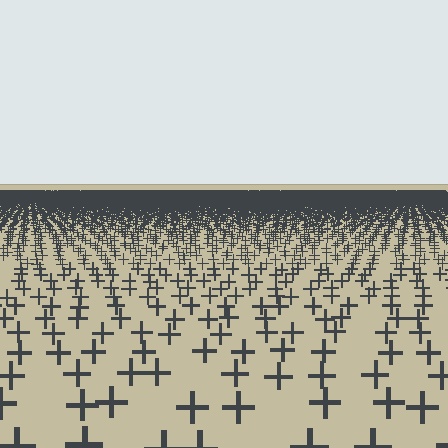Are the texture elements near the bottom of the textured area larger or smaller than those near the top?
Larger. Near the bottom, elements are closer to the viewer and appear at a bigger on-screen size.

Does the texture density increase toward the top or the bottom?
Density increases toward the top.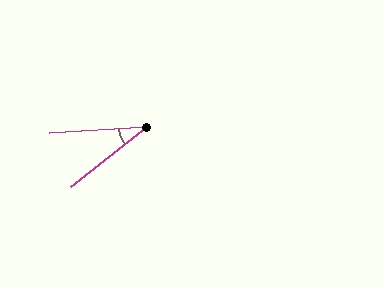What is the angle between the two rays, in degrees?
Approximately 35 degrees.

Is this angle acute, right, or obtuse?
It is acute.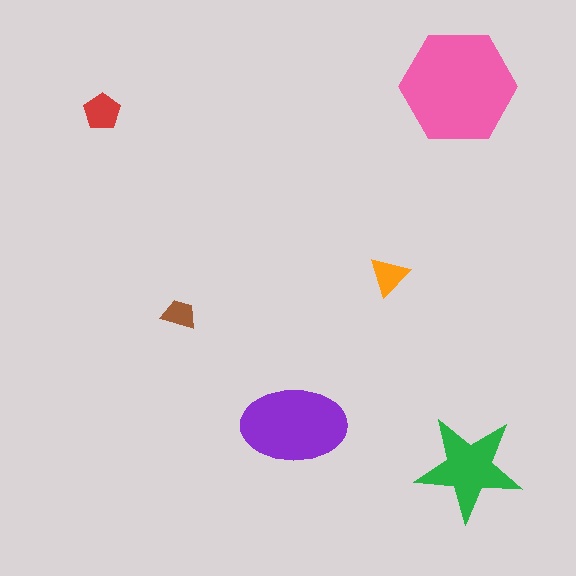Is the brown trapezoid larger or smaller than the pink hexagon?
Smaller.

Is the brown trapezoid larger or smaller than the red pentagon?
Smaller.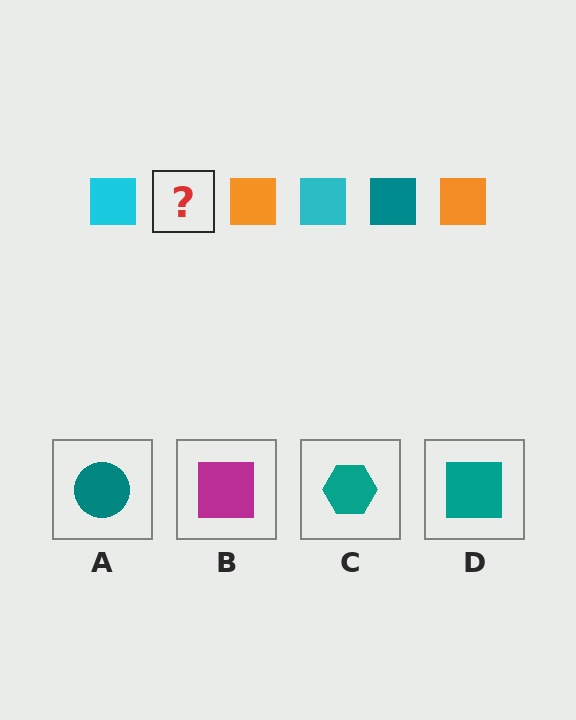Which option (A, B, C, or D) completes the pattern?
D.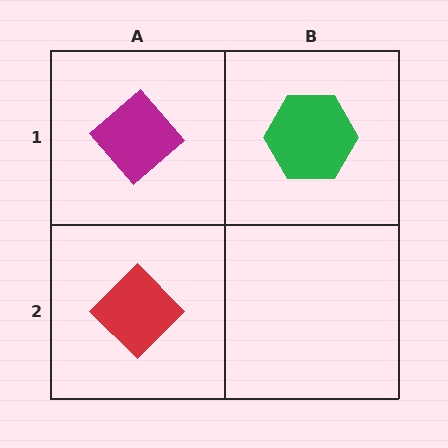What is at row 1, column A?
A magenta diamond.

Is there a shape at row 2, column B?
No, that cell is empty.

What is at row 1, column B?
A green hexagon.